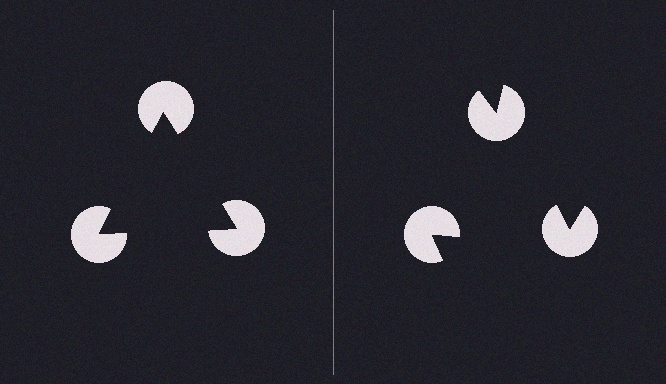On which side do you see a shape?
An illusory triangle appears on the left side. On the right side the wedge cuts are rotated, so no coherent shape forms.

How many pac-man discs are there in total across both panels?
6 — 3 on each side.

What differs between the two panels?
The pac-man discs are positioned identically on both sides; only the wedge orientations differ. On the left they align to a triangle; on the right they are misaligned.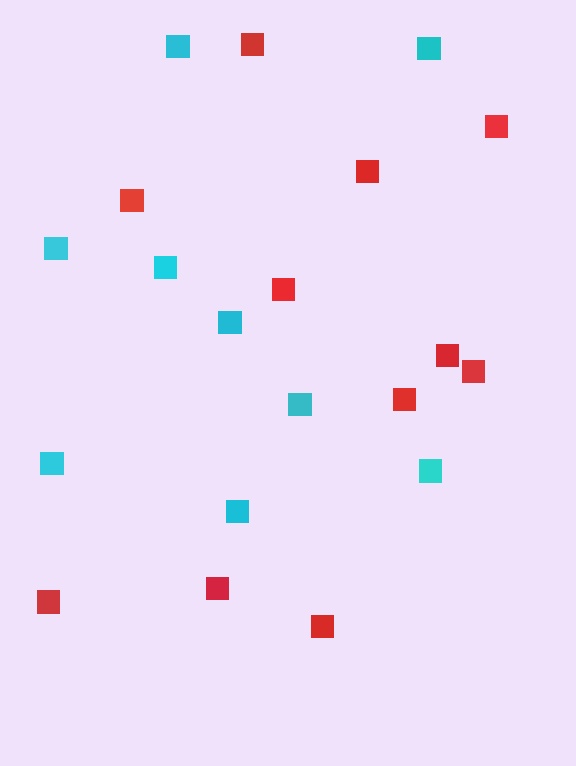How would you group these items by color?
There are 2 groups: one group of cyan squares (9) and one group of red squares (11).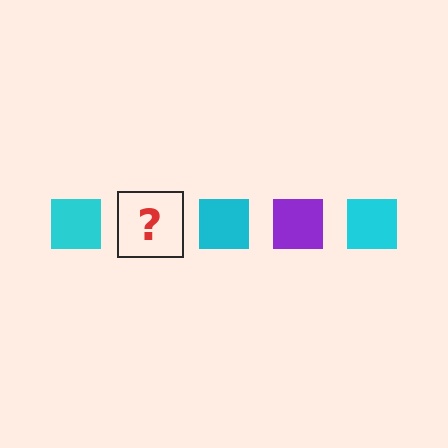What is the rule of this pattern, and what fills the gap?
The rule is that the pattern cycles through cyan, purple squares. The gap should be filled with a purple square.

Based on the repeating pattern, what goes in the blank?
The blank should be a purple square.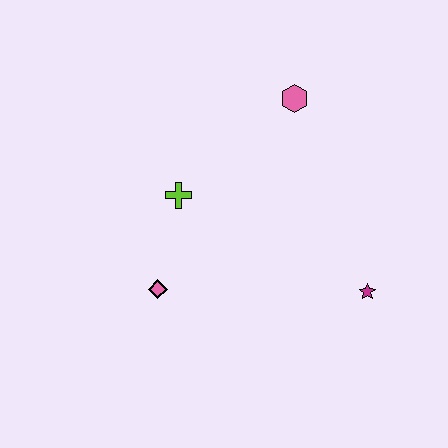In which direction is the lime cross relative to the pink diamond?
The lime cross is above the pink diamond.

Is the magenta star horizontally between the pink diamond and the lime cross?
No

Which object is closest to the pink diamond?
The lime cross is closest to the pink diamond.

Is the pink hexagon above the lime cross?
Yes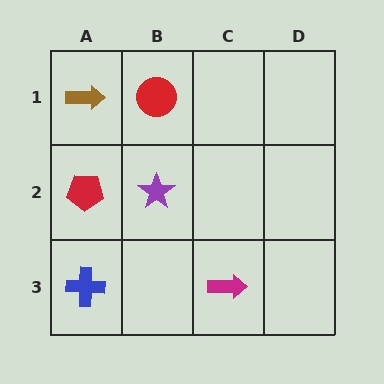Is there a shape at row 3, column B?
No, that cell is empty.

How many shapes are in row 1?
2 shapes.